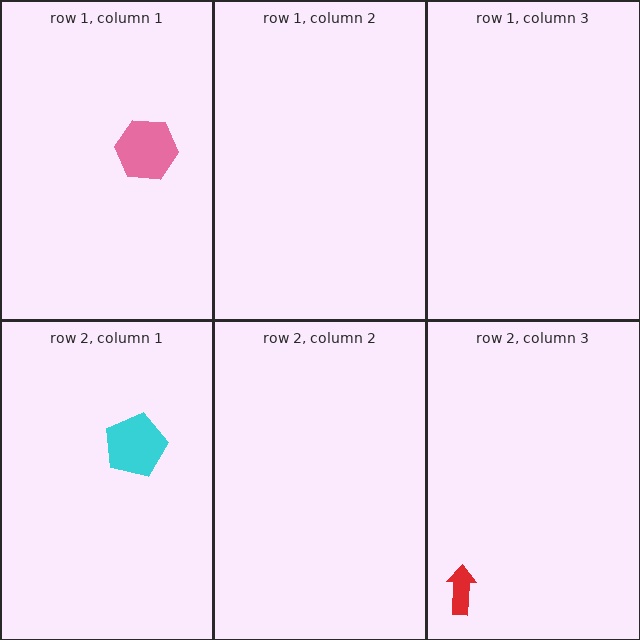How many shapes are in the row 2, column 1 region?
1.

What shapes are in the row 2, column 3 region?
The red arrow.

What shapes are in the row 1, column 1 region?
The pink hexagon.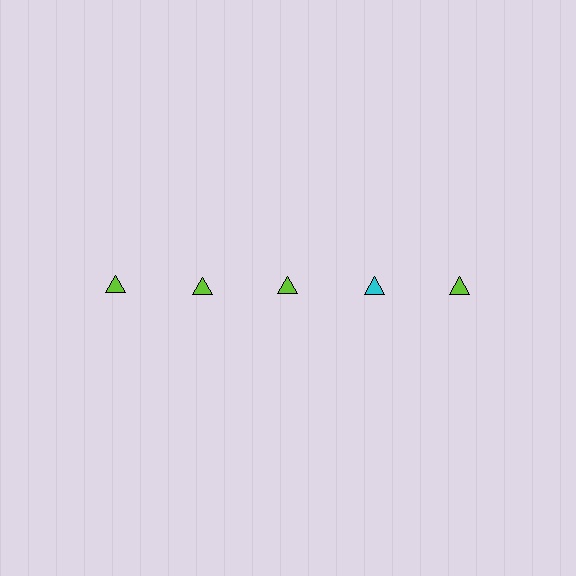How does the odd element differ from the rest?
It has a different color: cyan instead of lime.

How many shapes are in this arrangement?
There are 5 shapes arranged in a grid pattern.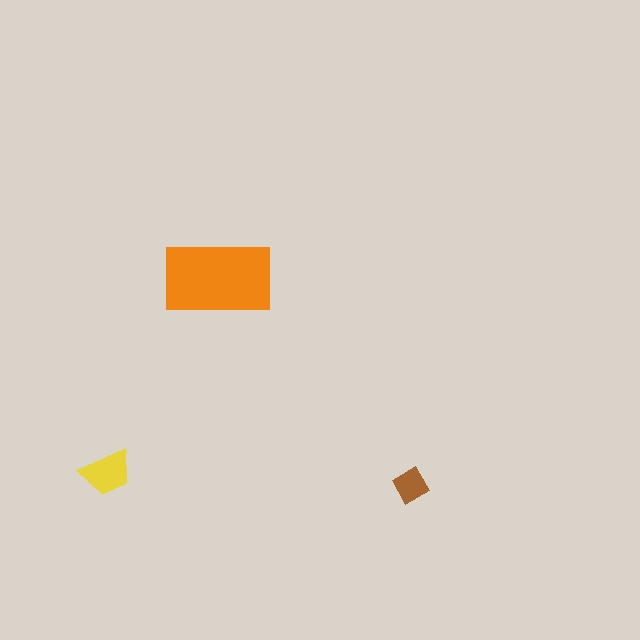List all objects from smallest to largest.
The brown diamond, the yellow trapezoid, the orange rectangle.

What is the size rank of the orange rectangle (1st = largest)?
1st.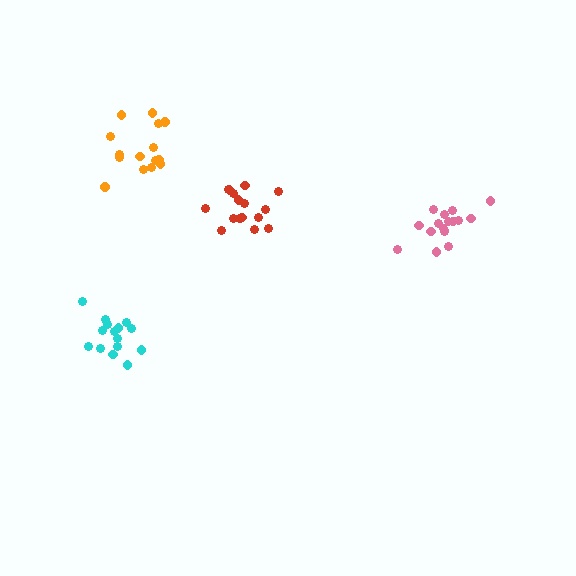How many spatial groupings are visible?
There are 4 spatial groupings.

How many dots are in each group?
Group 1: 15 dots, Group 2: 17 dots, Group 3: 16 dots, Group 4: 15 dots (63 total).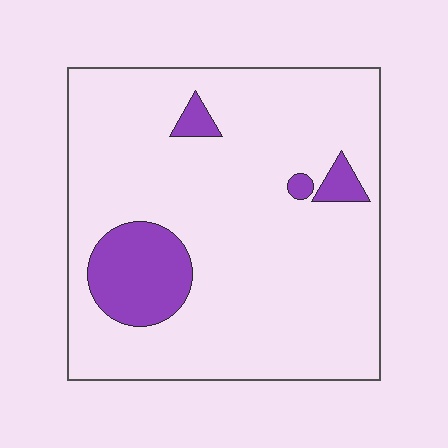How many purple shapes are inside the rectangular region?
4.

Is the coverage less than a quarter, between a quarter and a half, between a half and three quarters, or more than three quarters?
Less than a quarter.